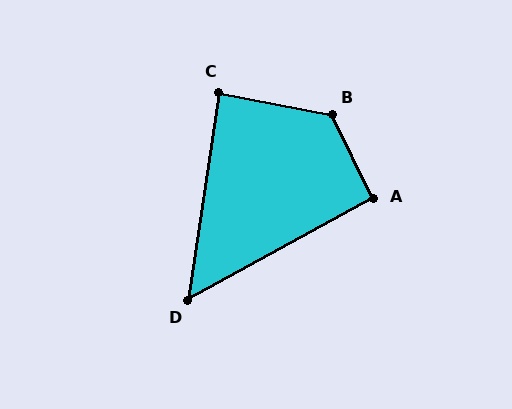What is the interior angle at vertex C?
Approximately 88 degrees (approximately right).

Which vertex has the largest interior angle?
B, at approximately 127 degrees.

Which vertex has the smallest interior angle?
D, at approximately 53 degrees.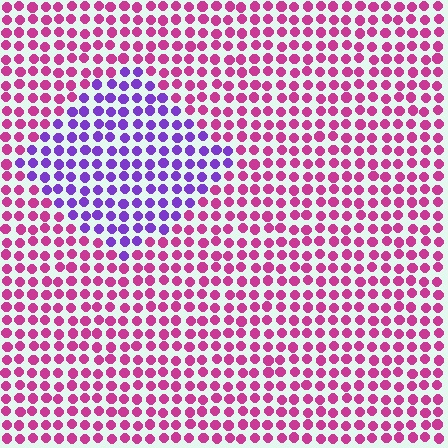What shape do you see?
I see a diamond.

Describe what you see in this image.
The image is filled with small magenta elements in a uniform arrangement. A diamond-shaped region is visible where the elements are tinted to a slightly different hue, forming a subtle color boundary.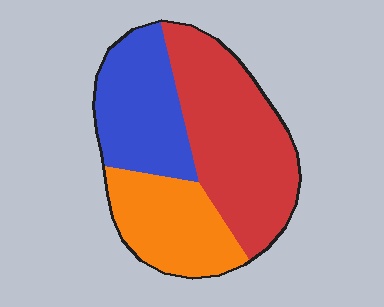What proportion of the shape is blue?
Blue takes up about one quarter (1/4) of the shape.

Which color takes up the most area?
Red, at roughly 45%.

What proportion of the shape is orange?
Orange covers about 25% of the shape.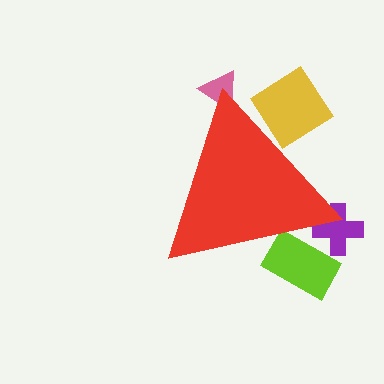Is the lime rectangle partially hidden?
Yes, the lime rectangle is partially hidden behind the red triangle.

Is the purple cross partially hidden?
Yes, the purple cross is partially hidden behind the red triangle.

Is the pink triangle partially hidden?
Yes, the pink triangle is partially hidden behind the red triangle.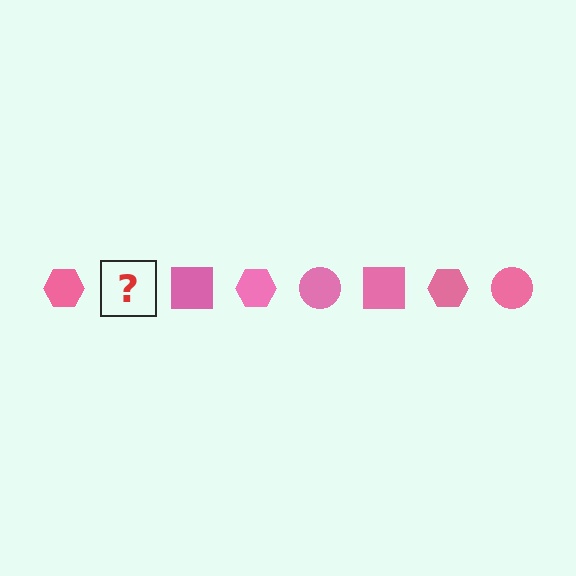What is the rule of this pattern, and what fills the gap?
The rule is that the pattern cycles through hexagon, circle, square shapes in pink. The gap should be filled with a pink circle.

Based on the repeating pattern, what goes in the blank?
The blank should be a pink circle.